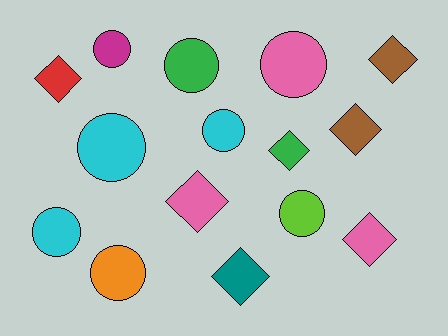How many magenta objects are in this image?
There is 1 magenta object.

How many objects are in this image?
There are 15 objects.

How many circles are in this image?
There are 8 circles.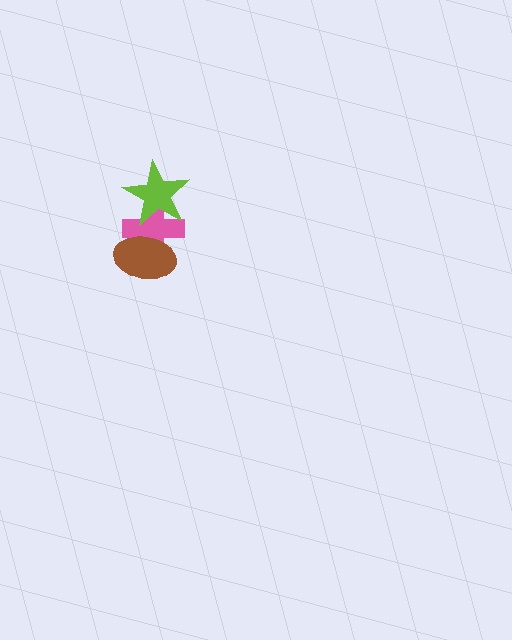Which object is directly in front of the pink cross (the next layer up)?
The lime star is directly in front of the pink cross.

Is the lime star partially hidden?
No, no other shape covers it.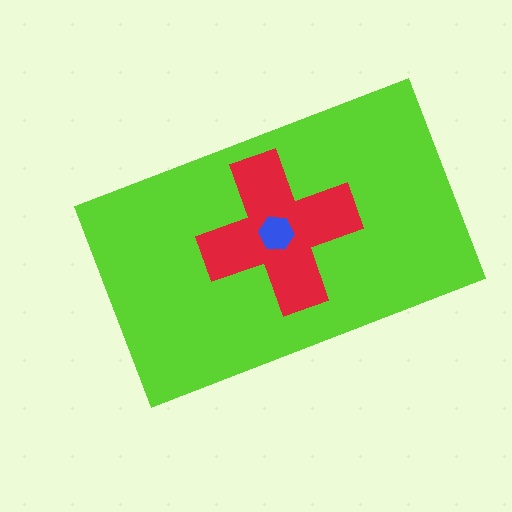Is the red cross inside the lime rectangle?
Yes.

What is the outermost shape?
The lime rectangle.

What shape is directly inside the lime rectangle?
The red cross.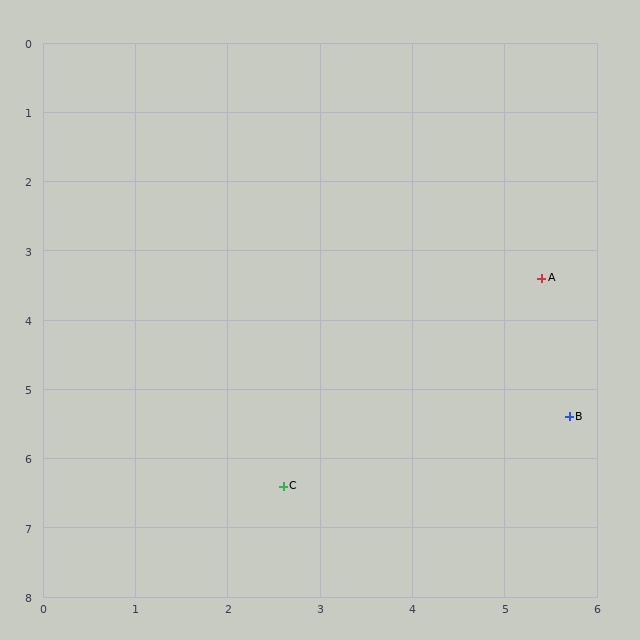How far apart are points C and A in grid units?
Points C and A are about 4.1 grid units apart.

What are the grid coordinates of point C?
Point C is at approximately (2.6, 6.4).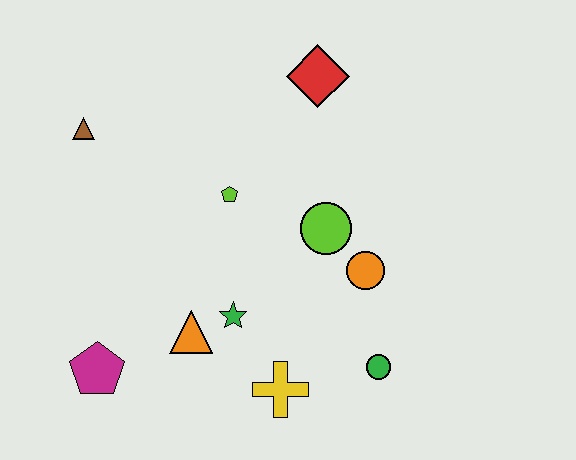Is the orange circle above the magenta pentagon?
Yes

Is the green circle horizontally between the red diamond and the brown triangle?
No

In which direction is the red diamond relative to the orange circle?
The red diamond is above the orange circle.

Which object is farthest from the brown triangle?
The green circle is farthest from the brown triangle.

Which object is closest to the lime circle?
The orange circle is closest to the lime circle.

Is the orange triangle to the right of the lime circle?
No